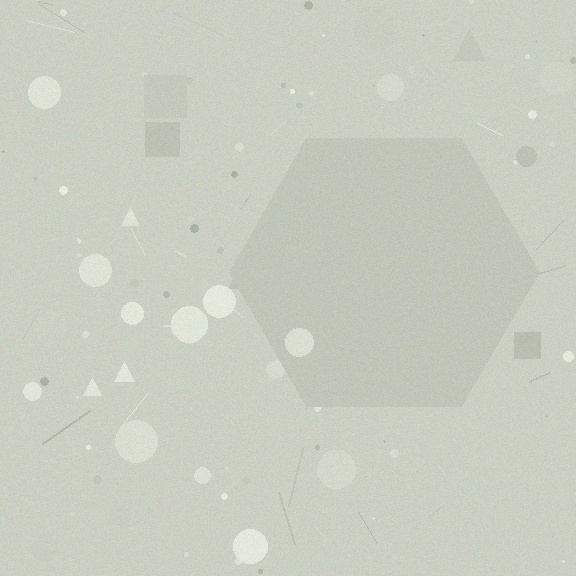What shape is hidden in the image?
A hexagon is hidden in the image.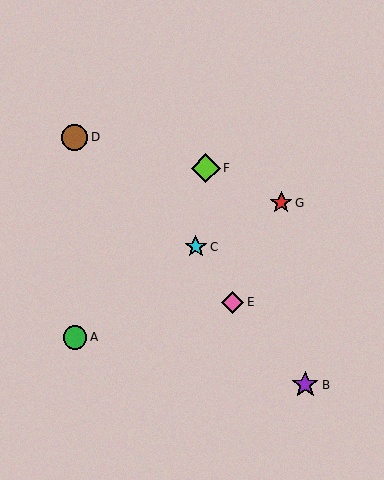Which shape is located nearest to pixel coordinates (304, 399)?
The purple star (labeled B) at (305, 385) is nearest to that location.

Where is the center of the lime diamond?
The center of the lime diamond is at (206, 168).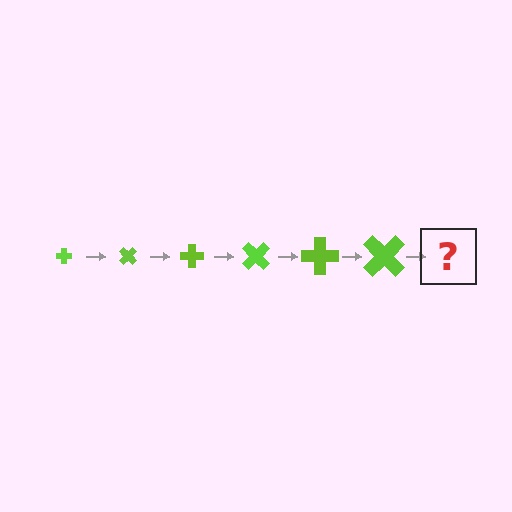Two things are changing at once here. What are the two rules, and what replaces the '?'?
The two rules are that the cross grows larger each step and it rotates 45 degrees each step. The '?' should be a cross, larger than the previous one and rotated 270 degrees from the start.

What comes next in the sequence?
The next element should be a cross, larger than the previous one and rotated 270 degrees from the start.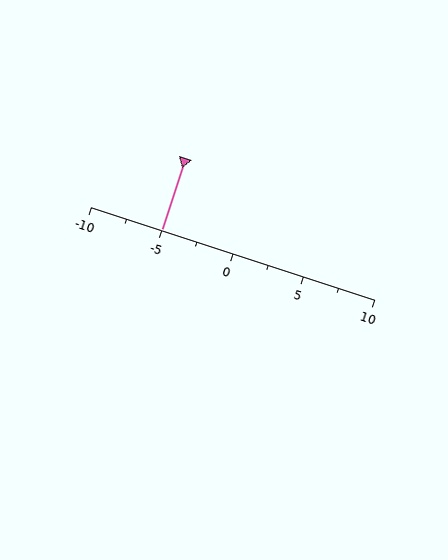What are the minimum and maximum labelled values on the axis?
The axis runs from -10 to 10.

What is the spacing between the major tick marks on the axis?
The major ticks are spaced 5 apart.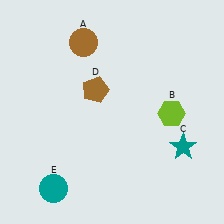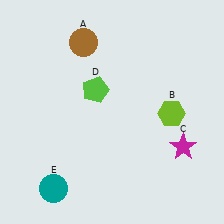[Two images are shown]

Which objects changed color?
C changed from teal to magenta. D changed from brown to lime.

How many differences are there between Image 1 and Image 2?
There are 2 differences between the two images.